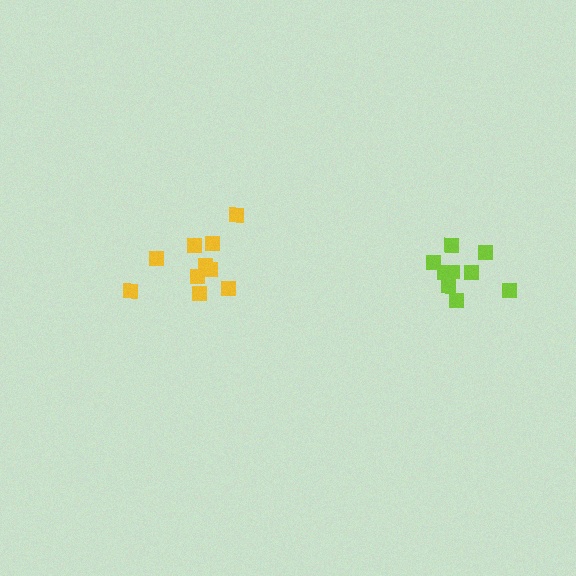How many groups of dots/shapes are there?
There are 2 groups.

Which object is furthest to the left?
The yellow cluster is leftmost.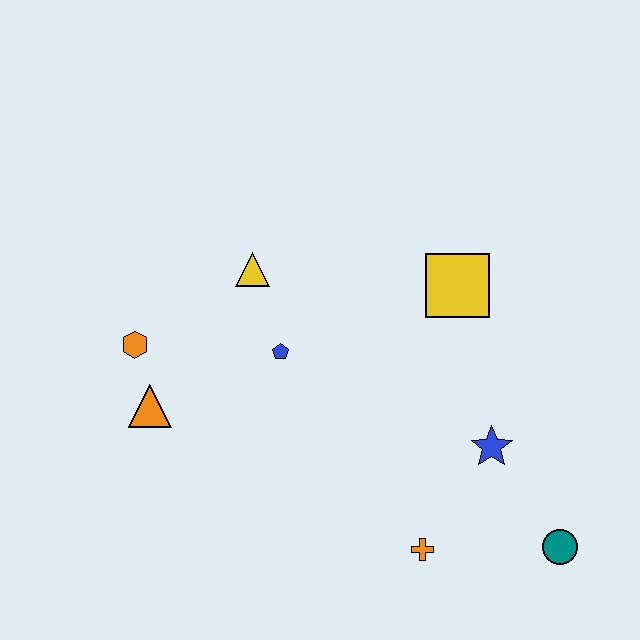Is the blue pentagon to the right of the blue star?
No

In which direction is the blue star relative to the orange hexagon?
The blue star is to the right of the orange hexagon.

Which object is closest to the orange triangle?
The orange hexagon is closest to the orange triangle.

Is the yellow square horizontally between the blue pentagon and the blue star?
Yes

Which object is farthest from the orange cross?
The orange hexagon is farthest from the orange cross.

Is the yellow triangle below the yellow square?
No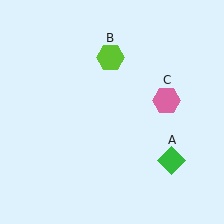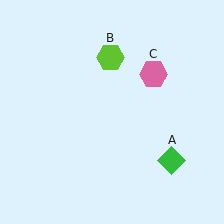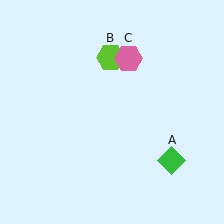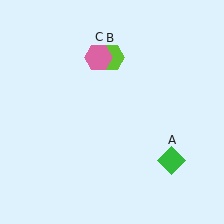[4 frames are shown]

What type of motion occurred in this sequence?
The pink hexagon (object C) rotated counterclockwise around the center of the scene.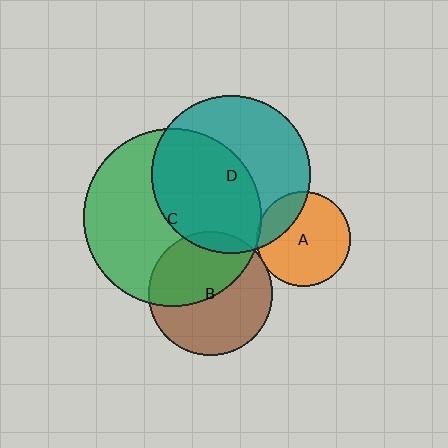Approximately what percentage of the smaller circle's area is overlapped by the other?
Approximately 5%.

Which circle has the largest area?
Circle C (green).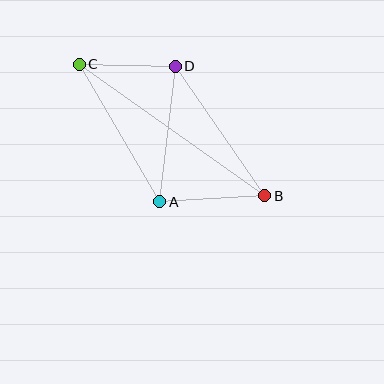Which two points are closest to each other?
Points C and D are closest to each other.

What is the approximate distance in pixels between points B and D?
The distance between B and D is approximately 157 pixels.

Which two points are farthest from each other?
Points B and C are farthest from each other.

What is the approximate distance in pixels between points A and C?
The distance between A and C is approximately 159 pixels.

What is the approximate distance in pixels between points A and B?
The distance between A and B is approximately 105 pixels.